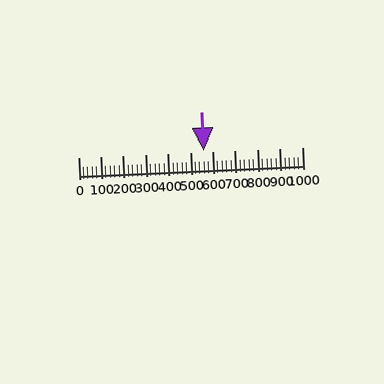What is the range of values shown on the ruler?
The ruler shows values from 0 to 1000.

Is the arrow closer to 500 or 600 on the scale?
The arrow is closer to 600.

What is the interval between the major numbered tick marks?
The major tick marks are spaced 100 units apart.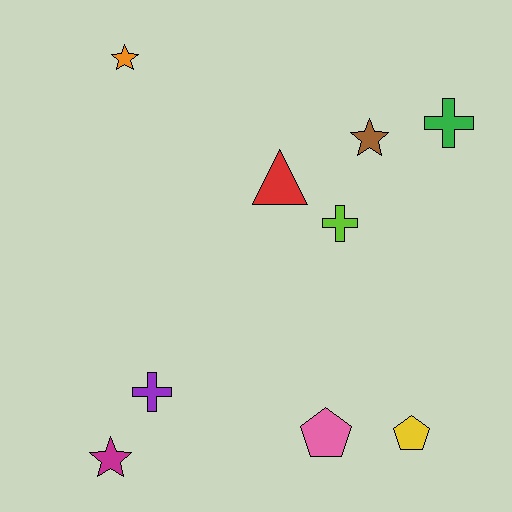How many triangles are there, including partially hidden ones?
There is 1 triangle.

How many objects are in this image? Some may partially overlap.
There are 9 objects.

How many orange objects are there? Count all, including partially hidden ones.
There is 1 orange object.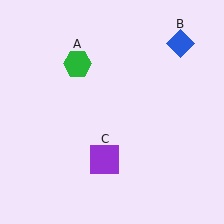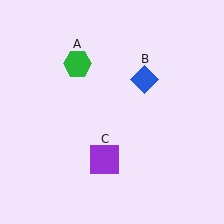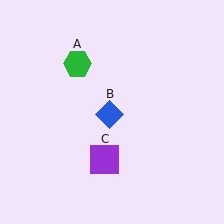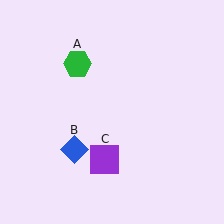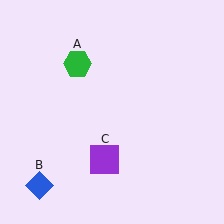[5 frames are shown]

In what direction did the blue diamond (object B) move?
The blue diamond (object B) moved down and to the left.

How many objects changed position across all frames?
1 object changed position: blue diamond (object B).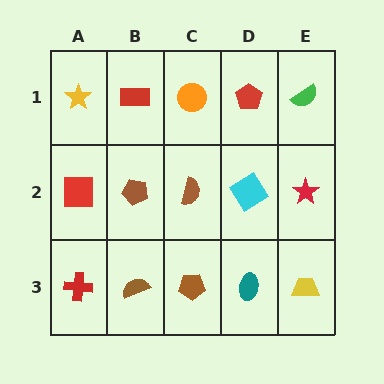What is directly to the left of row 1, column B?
A yellow star.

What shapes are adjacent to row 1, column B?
A brown pentagon (row 2, column B), a yellow star (row 1, column A), an orange circle (row 1, column C).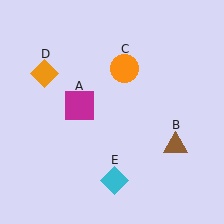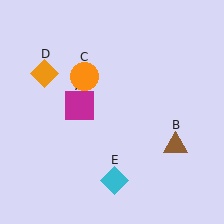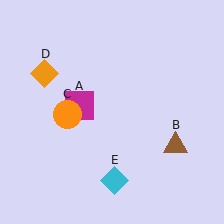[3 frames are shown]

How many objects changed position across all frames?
1 object changed position: orange circle (object C).